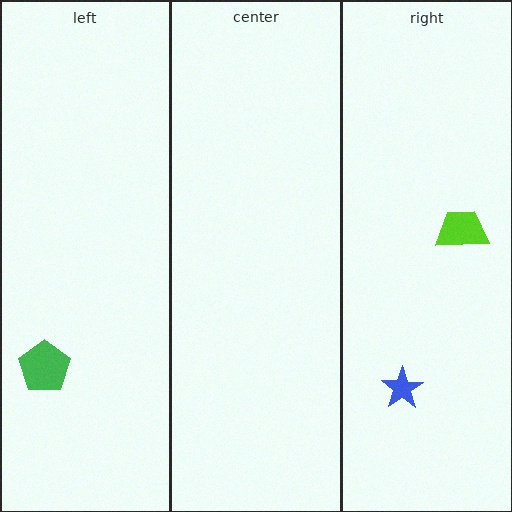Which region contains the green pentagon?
The left region.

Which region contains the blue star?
The right region.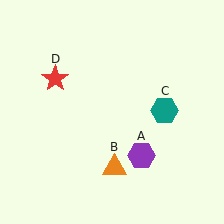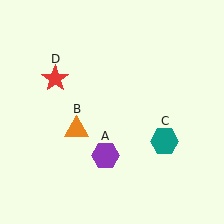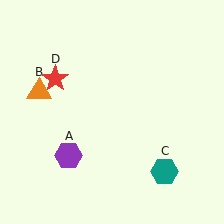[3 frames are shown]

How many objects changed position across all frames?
3 objects changed position: purple hexagon (object A), orange triangle (object B), teal hexagon (object C).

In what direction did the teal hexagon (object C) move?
The teal hexagon (object C) moved down.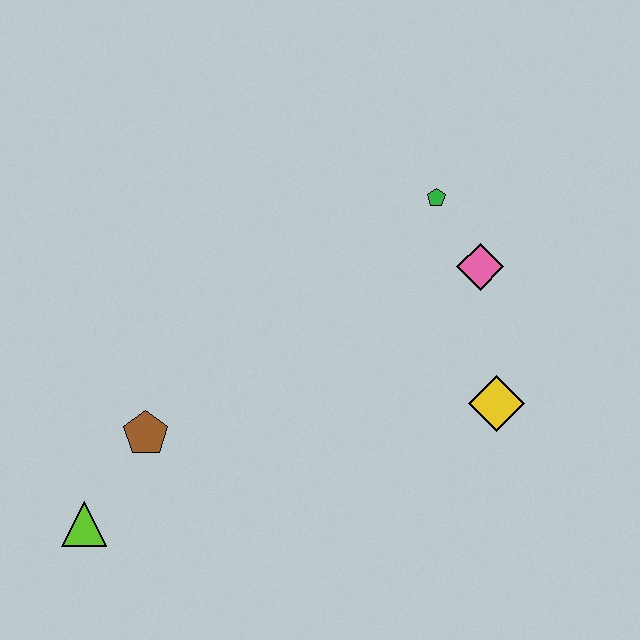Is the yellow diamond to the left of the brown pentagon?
No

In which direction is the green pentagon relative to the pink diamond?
The green pentagon is above the pink diamond.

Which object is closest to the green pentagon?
The pink diamond is closest to the green pentagon.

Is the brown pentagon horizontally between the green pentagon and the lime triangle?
Yes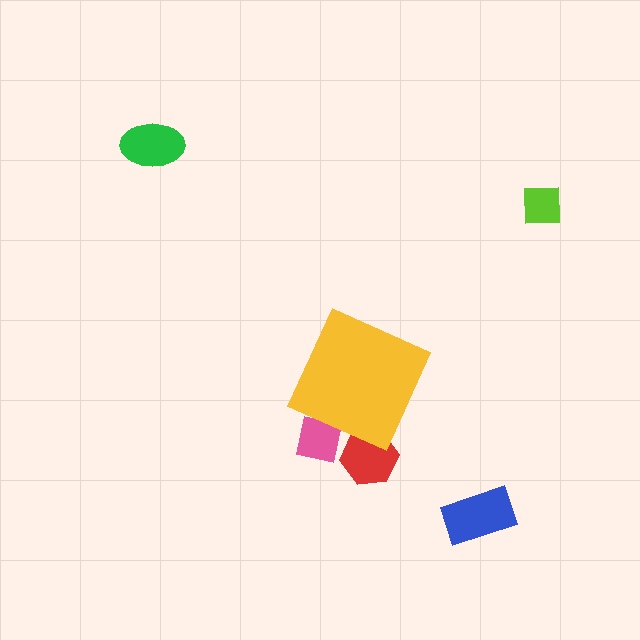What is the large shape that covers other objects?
A yellow diamond.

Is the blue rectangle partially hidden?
No, the blue rectangle is fully visible.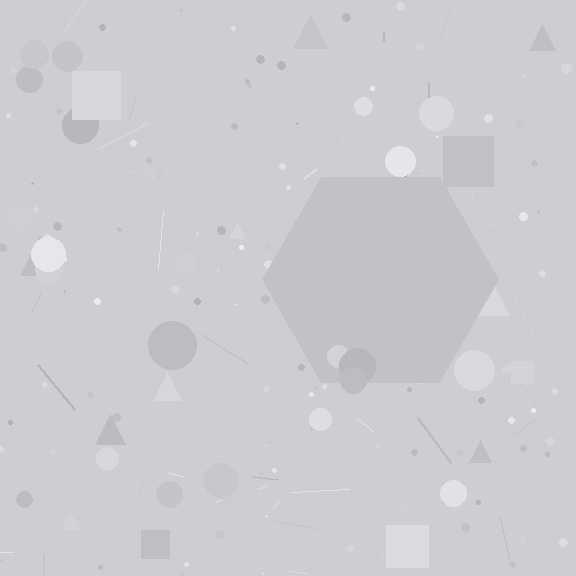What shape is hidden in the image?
A hexagon is hidden in the image.